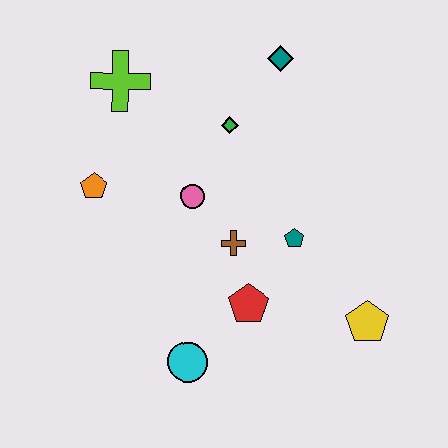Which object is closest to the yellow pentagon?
The teal pentagon is closest to the yellow pentagon.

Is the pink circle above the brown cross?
Yes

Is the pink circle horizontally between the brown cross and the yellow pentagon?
No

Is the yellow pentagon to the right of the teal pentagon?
Yes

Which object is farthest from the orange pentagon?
The yellow pentagon is farthest from the orange pentagon.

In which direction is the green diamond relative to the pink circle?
The green diamond is above the pink circle.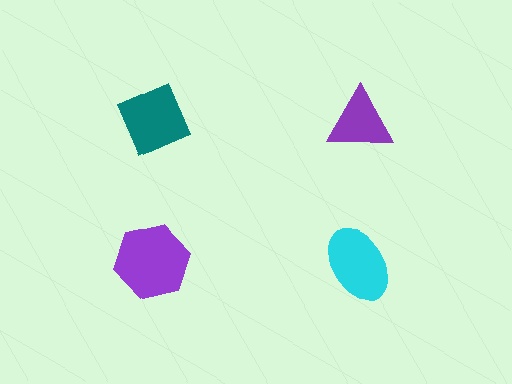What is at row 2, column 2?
A cyan ellipse.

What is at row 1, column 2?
A purple triangle.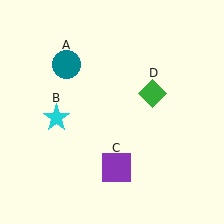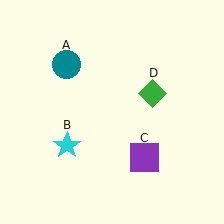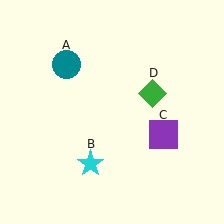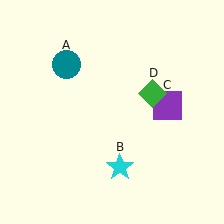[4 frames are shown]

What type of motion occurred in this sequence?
The cyan star (object B), purple square (object C) rotated counterclockwise around the center of the scene.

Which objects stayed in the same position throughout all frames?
Teal circle (object A) and green diamond (object D) remained stationary.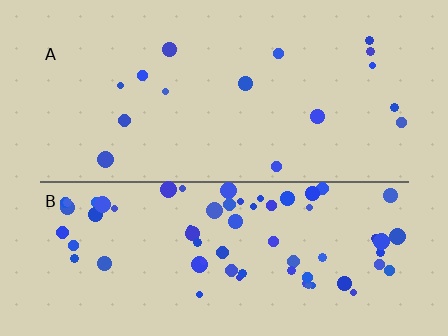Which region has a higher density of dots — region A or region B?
B (the bottom).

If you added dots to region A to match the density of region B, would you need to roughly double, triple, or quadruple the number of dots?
Approximately quadruple.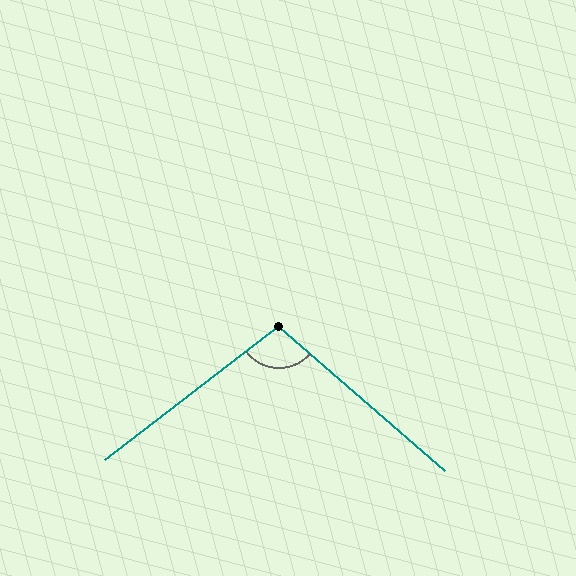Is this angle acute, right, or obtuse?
It is obtuse.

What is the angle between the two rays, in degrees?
Approximately 101 degrees.